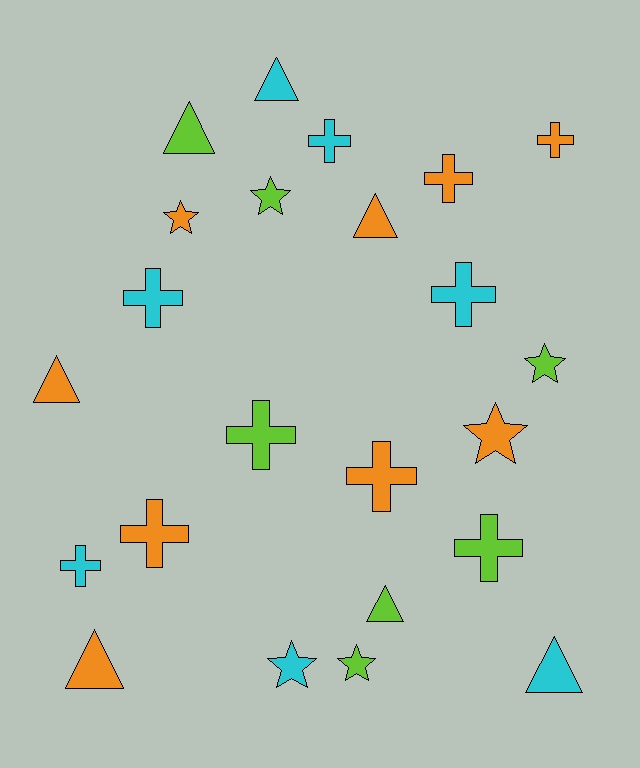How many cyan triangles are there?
There are 2 cyan triangles.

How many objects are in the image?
There are 23 objects.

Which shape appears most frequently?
Cross, with 10 objects.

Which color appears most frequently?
Orange, with 9 objects.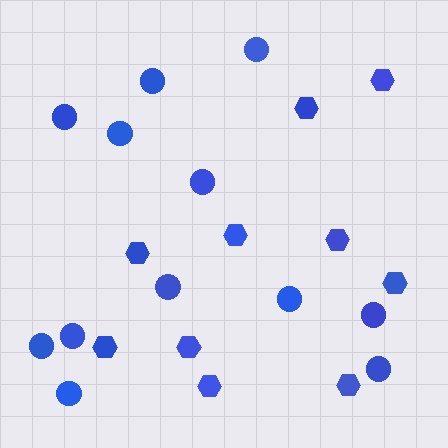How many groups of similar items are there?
There are 2 groups: one group of hexagons (10) and one group of circles (12).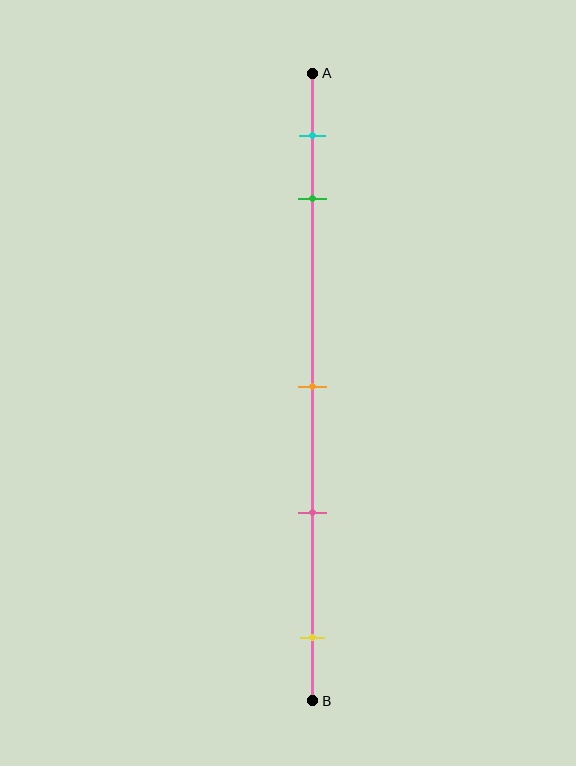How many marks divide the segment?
There are 5 marks dividing the segment.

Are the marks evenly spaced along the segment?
No, the marks are not evenly spaced.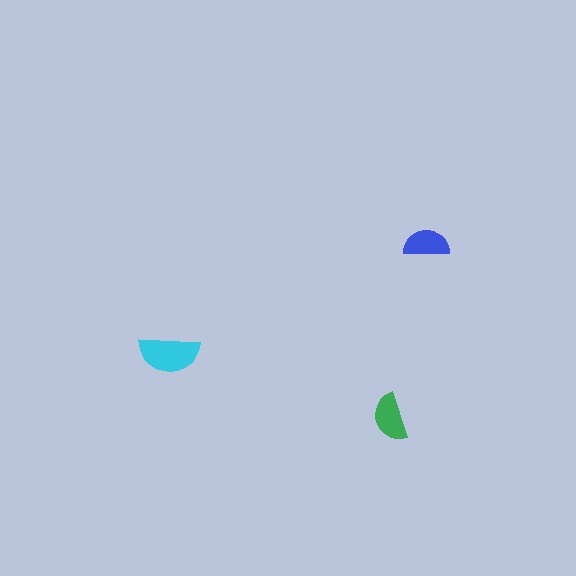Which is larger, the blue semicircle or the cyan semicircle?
The cyan one.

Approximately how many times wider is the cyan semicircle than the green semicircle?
About 1.5 times wider.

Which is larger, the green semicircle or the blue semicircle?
The green one.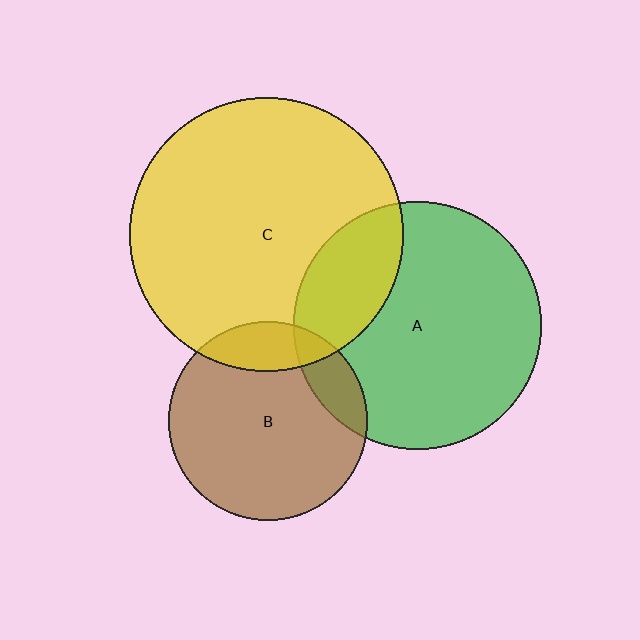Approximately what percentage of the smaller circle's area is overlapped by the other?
Approximately 25%.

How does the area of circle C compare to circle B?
Approximately 1.9 times.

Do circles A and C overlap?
Yes.